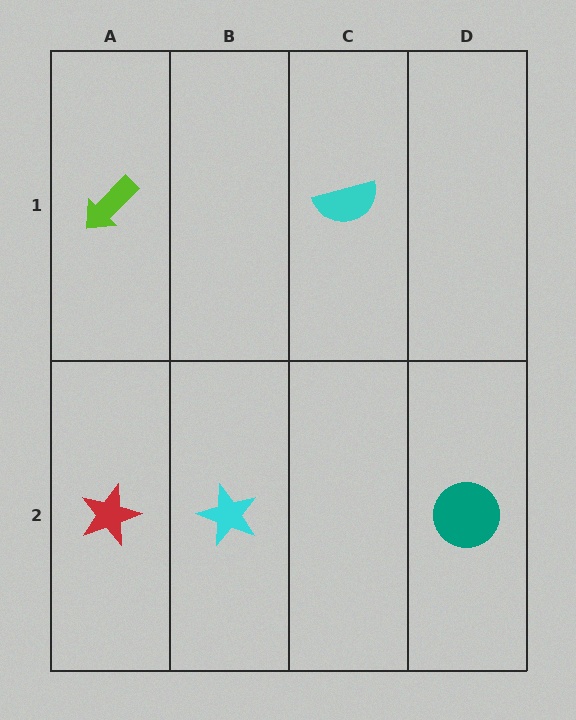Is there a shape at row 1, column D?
No, that cell is empty.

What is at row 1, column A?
A lime arrow.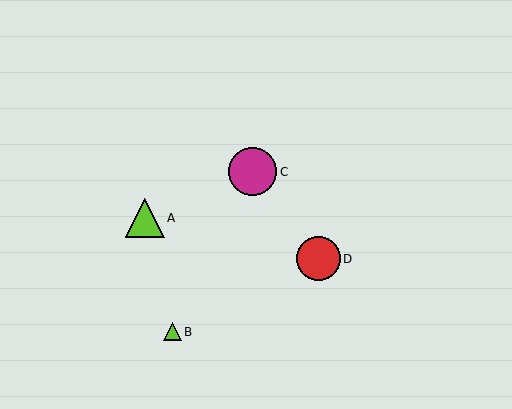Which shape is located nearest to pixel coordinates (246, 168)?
The magenta circle (labeled C) at (253, 172) is nearest to that location.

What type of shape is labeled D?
Shape D is a red circle.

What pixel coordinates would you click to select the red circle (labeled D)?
Click at (318, 259) to select the red circle D.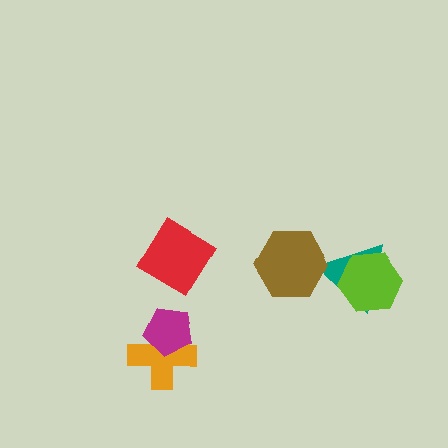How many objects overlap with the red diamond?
0 objects overlap with the red diamond.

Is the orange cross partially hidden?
Yes, it is partially covered by another shape.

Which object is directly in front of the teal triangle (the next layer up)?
The brown hexagon is directly in front of the teal triangle.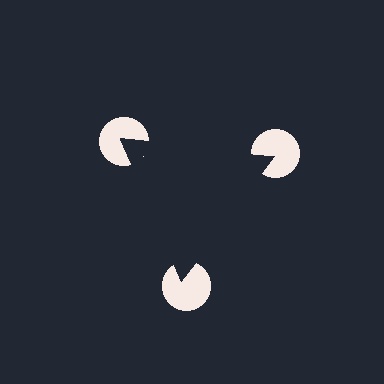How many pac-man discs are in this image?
There are 3 — one at each vertex of the illusory triangle.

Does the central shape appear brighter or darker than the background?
It typically appears slightly darker than the background, even though no actual brightness change is drawn.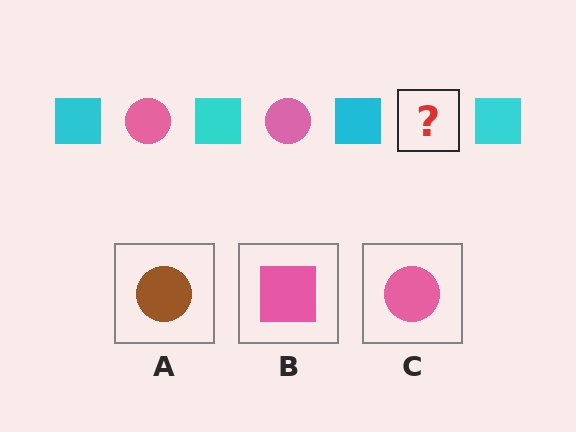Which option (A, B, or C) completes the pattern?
C.